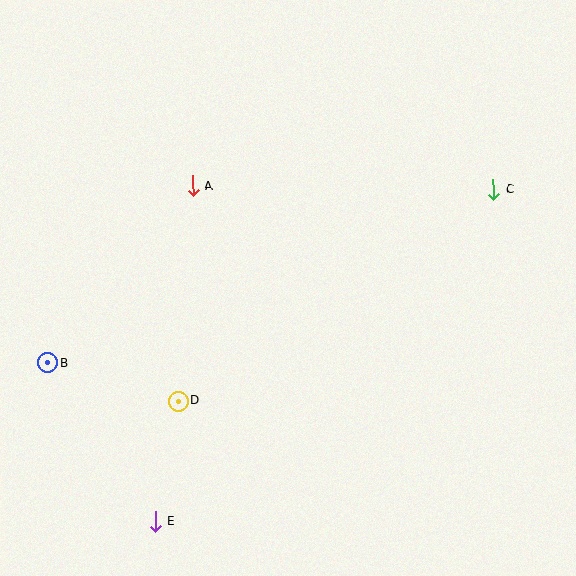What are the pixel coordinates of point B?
Point B is at (47, 363).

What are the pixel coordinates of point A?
Point A is at (193, 186).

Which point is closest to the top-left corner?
Point A is closest to the top-left corner.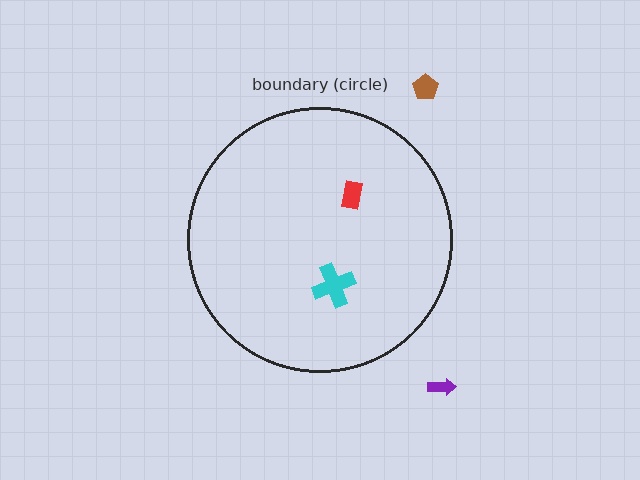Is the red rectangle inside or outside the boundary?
Inside.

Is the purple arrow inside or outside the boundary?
Outside.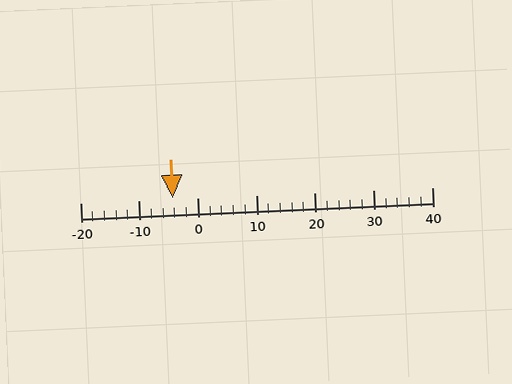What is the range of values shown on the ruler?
The ruler shows values from -20 to 40.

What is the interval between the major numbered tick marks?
The major tick marks are spaced 10 units apart.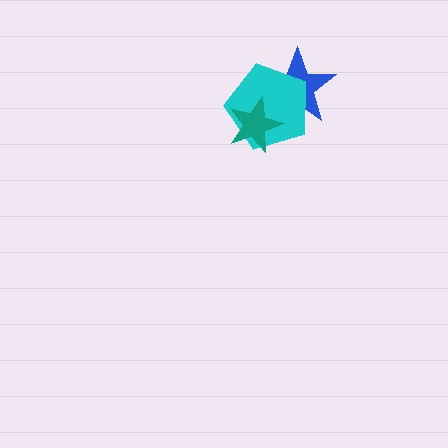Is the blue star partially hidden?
Yes, it is partially covered by another shape.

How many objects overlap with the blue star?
2 objects overlap with the blue star.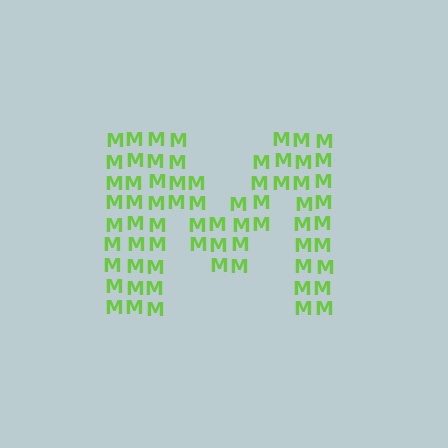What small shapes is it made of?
It is made of small letter M's.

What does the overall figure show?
The overall figure shows the letter M.